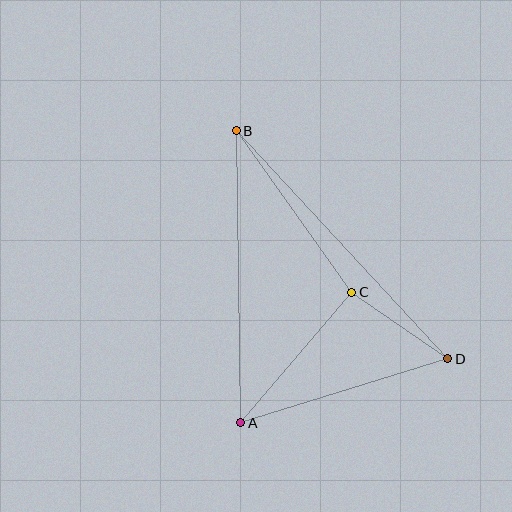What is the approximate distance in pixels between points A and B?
The distance between A and B is approximately 292 pixels.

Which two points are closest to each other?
Points C and D are closest to each other.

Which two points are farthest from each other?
Points B and D are farthest from each other.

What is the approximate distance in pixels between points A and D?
The distance between A and D is approximately 216 pixels.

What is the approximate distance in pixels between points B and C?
The distance between B and C is approximately 198 pixels.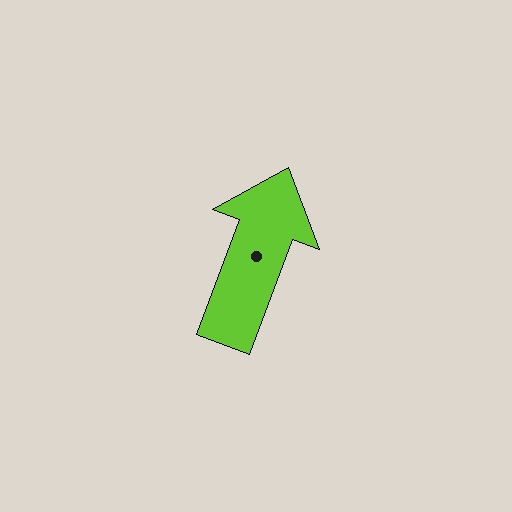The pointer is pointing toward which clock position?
Roughly 1 o'clock.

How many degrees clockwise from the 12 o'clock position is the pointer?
Approximately 20 degrees.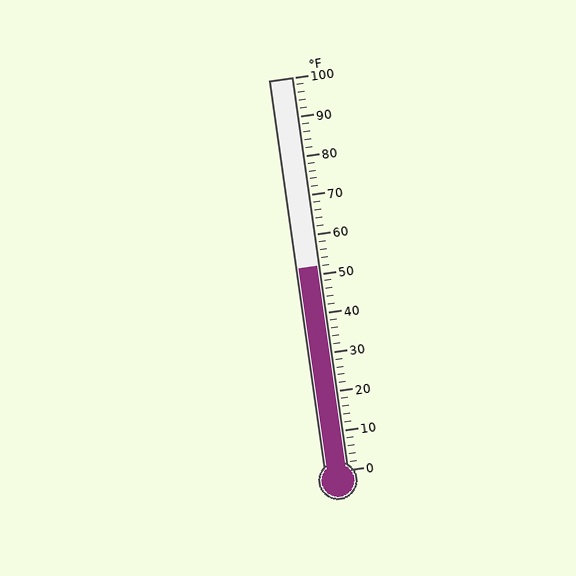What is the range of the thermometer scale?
The thermometer scale ranges from 0°F to 100°F.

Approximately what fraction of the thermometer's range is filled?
The thermometer is filled to approximately 50% of its range.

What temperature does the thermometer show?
The thermometer shows approximately 52°F.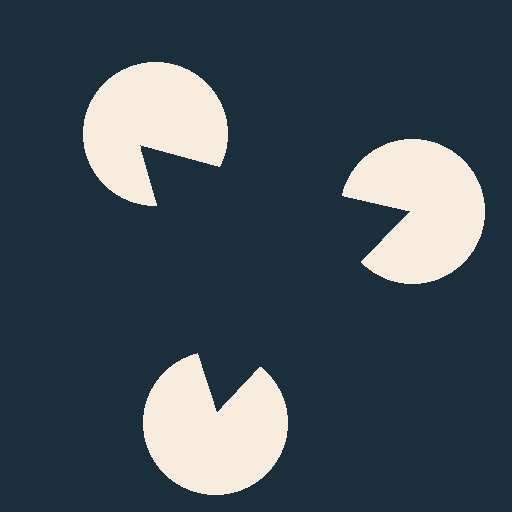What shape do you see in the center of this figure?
An illusory triangle — its edges are inferred from the aligned wedge cuts in the pac-man discs, not physically drawn.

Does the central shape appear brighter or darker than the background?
It typically appears slightly darker than the background, even though no actual brightness change is drawn.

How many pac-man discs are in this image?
There are 3 — one at each vertex of the illusory triangle.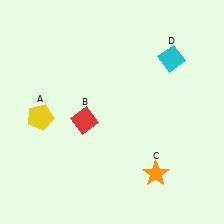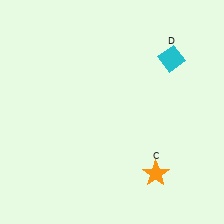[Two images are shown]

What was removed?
The yellow pentagon (A), the red diamond (B) were removed in Image 2.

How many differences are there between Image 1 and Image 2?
There are 2 differences between the two images.